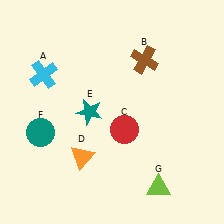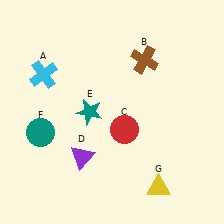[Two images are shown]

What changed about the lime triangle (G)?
In Image 1, G is lime. In Image 2, it changed to yellow.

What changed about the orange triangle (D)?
In Image 1, D is orange. In Image 2, it changed to purple.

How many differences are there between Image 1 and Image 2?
There are 2 differences between the two images.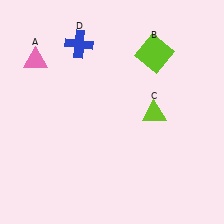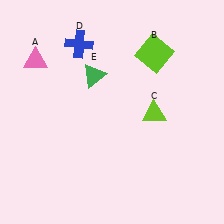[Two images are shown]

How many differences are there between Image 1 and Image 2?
There is 1 difference between the two images.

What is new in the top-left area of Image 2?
A green triangle (E) was added in the top-left area of Image 2.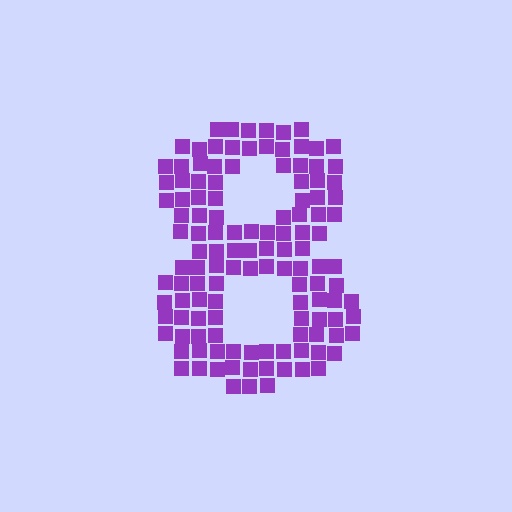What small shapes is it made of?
It is made of small squares.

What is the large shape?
The large shape is the digit 8.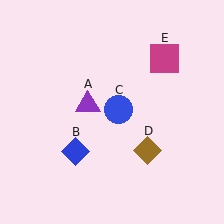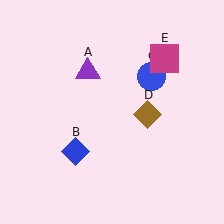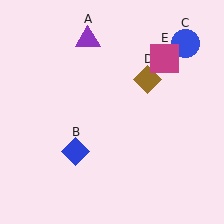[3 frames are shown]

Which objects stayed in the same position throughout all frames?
Blue diamond (object B) and magenta square (object E) remained stationary.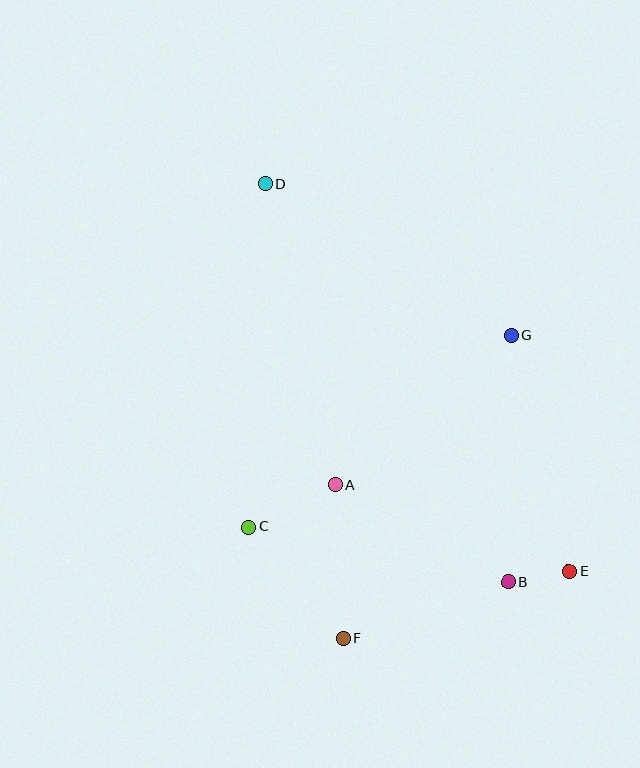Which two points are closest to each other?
Points B and E are closest to each other.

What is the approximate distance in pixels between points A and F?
The distance between A and F is approximately 154 pixels.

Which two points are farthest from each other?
Points D and E are farthest from each other.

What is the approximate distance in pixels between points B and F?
The distance between B and F is approximately 173 pixels.